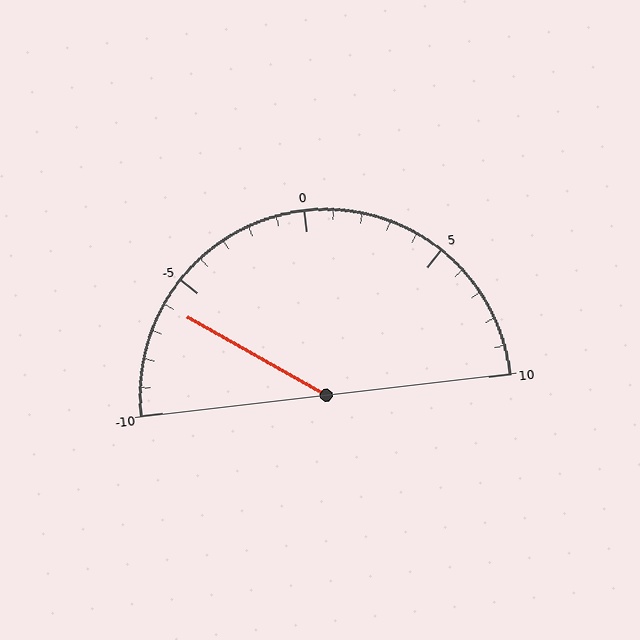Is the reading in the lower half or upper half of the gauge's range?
The reading is in the lower half of the range (-10 to 10).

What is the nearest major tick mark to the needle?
The nearest major tick mark is -5.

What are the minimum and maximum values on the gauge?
The gauge ranges from -10 to 10.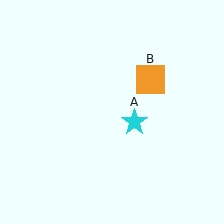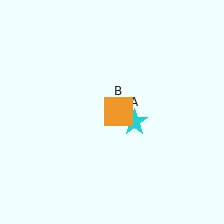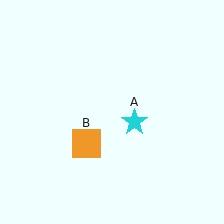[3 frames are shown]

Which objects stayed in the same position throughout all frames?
Cyan star (object A) remained stationary.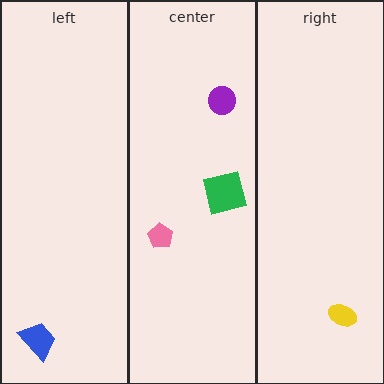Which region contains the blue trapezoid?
The left region.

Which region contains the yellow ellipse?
The right region.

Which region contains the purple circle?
The center region.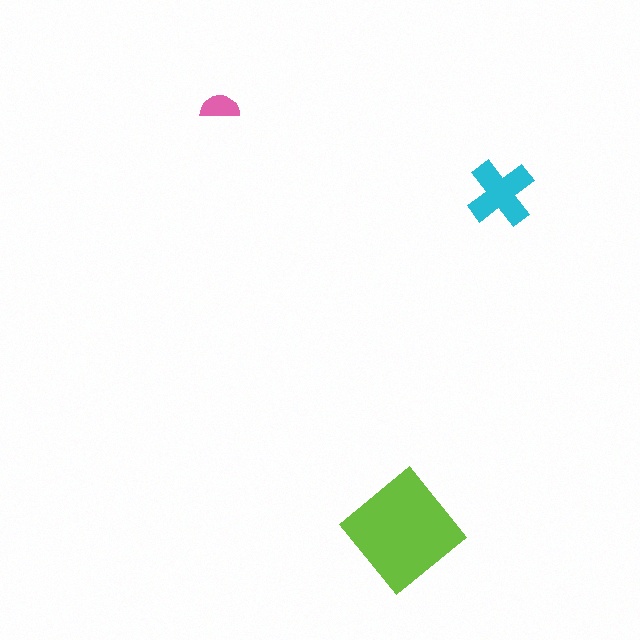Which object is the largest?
The lime diamond.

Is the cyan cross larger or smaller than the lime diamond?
Smaller.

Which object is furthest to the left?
The pink semicircle is leftmost.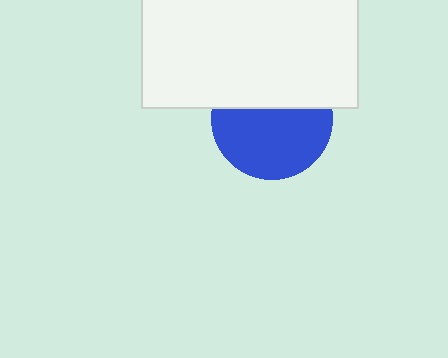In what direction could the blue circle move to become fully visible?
The blue circle could move down. That would shift it out from behind the white rectangle entirely.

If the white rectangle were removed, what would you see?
You would see the complete blue circle.